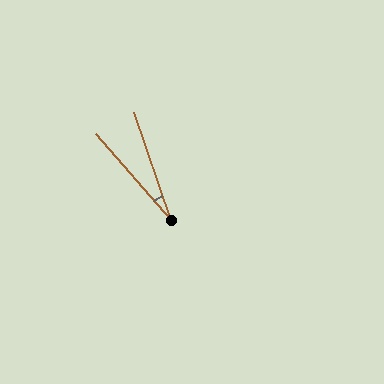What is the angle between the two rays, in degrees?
Approximately 22 degrees.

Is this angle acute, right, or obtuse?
It is acute.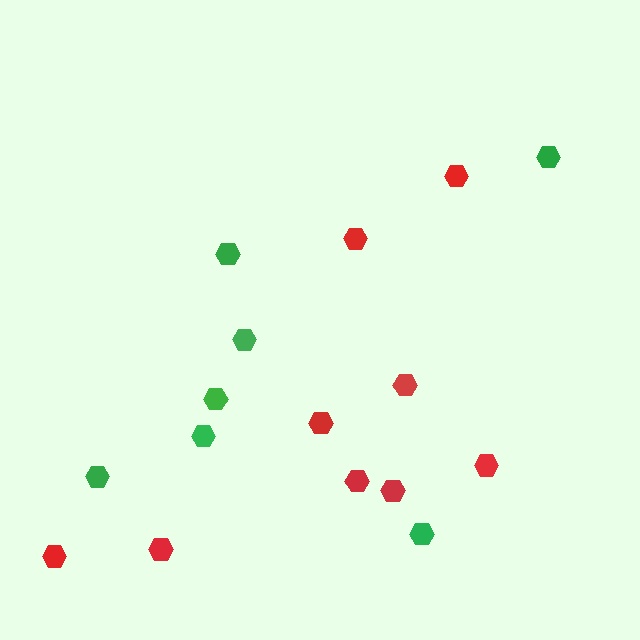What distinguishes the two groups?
There are 2 groups: one group of red hexagons (9) and one group of green hexagons (7).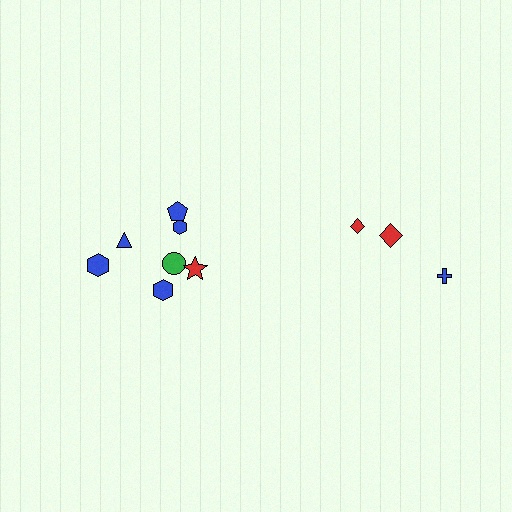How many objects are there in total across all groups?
There are 10 objects.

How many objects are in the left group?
There are 7 objects.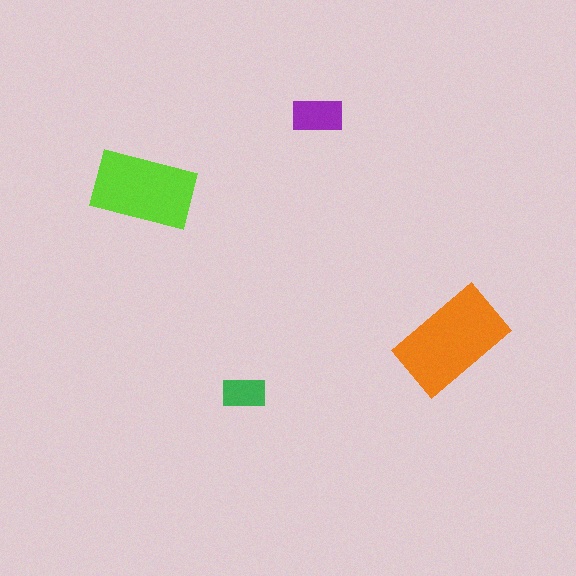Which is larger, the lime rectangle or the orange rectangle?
The orange one.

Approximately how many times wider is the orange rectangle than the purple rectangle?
About 2 times wider.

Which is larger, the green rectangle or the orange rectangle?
The orange one.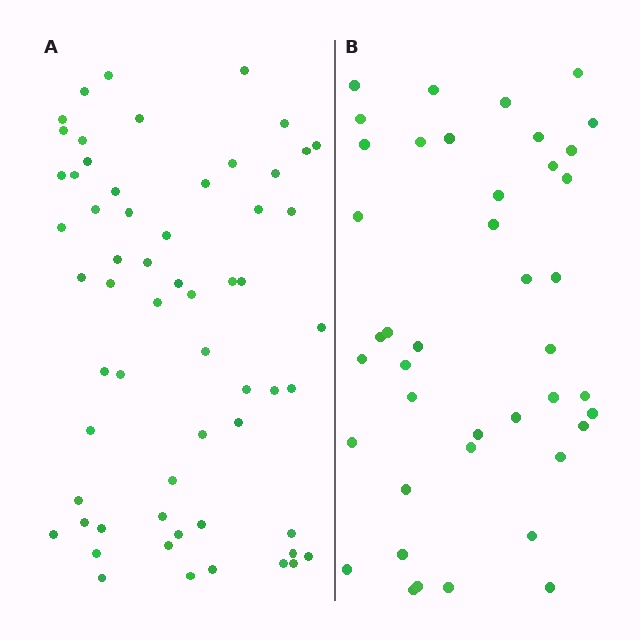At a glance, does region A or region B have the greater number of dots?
Region A (the left region) has more dots.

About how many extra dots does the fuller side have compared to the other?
Region A has approximately 20 more dots than region B.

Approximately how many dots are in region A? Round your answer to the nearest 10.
About 60 dots.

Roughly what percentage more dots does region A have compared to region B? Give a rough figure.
About 45% more.